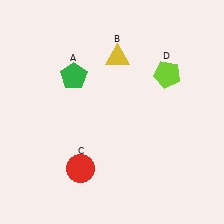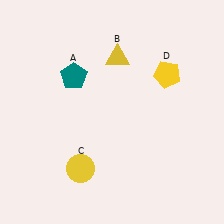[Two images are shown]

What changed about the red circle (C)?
In Image 1, C is red. In Image 2, it changed to yellow.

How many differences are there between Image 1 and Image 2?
There are 3 differences between the two images.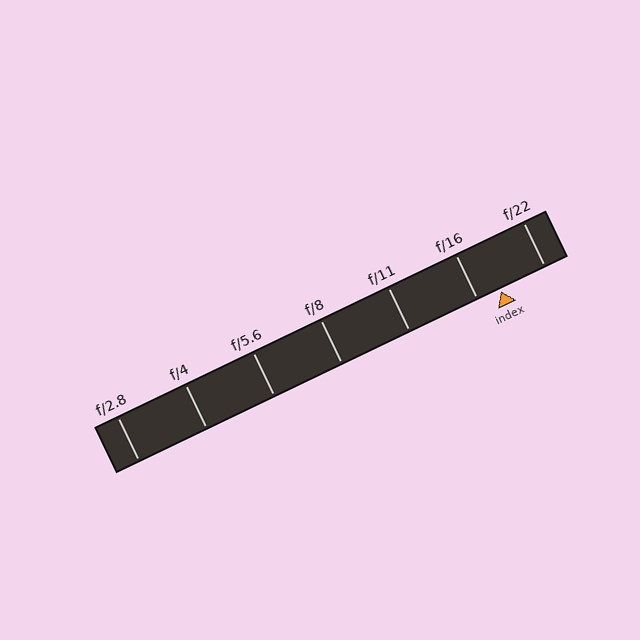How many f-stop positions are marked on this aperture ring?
There are 7 f-stop positions marked.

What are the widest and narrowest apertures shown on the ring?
The widest aperture shown is f/2.8 and the narrowest is f/22.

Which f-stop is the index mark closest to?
The index mark is closest to f/16.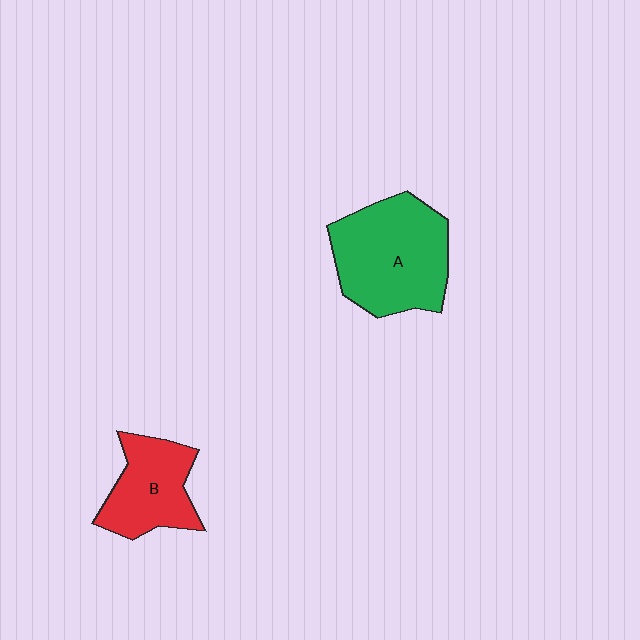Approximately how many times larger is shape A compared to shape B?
Approximately 1.6 times.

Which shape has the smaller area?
Shape B (red).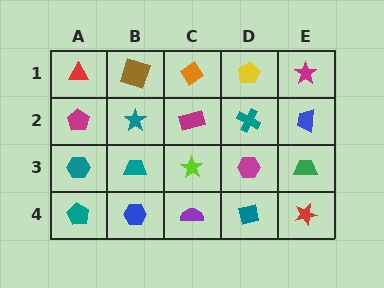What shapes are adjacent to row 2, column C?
An orange diamond (row 1, column C), a lime star (row 3, column C), a teal star (row 2, column B), a teal cross (row 2, column D).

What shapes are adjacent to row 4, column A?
A teal hexagon (row 3, column A), a blue hexagon (row 4, column B).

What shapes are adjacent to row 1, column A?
A magenta pentagon (row 2, column A), a brown square (row 1, column B).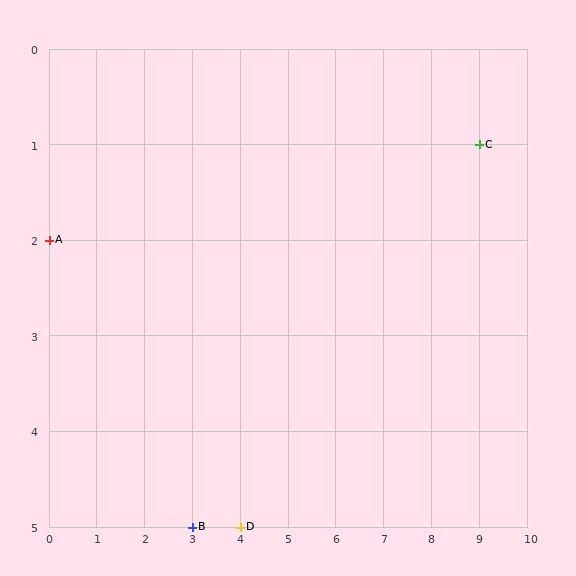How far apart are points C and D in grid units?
Points C and D are 5 columns and 4 rows apart (about 6.4 grid units diagonally).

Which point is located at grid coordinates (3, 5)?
Point B is at (3, 5).